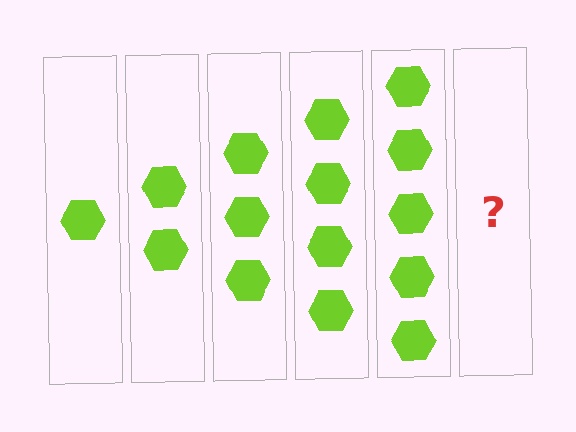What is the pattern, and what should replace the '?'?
The pattern is that each step adds one more hexagon. The '?' should be 6 hexagons.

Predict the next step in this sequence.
The next step is 6 hexagons.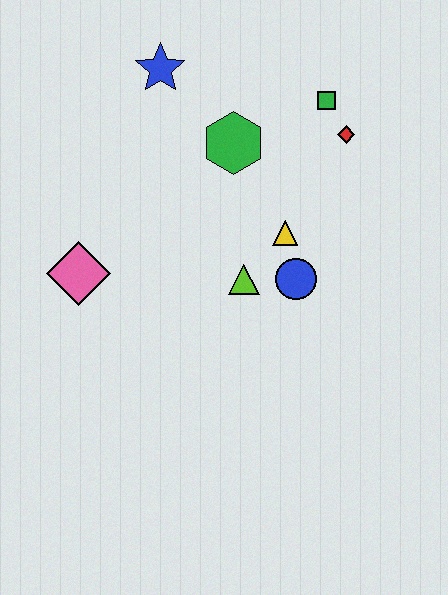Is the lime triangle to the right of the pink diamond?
Yes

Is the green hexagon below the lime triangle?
No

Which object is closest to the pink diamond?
The lime triangle is closest to the pink diamond.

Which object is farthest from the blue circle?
The blue star is farthest from the blue circle.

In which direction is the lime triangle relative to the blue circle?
The lime triangle is to the left of the blue circle.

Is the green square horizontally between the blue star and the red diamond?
Yes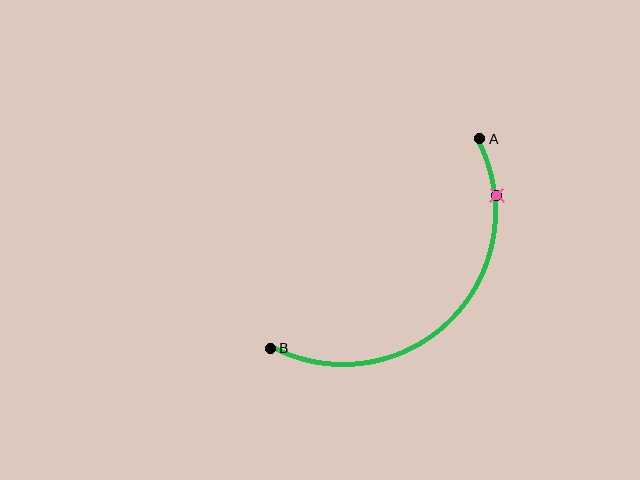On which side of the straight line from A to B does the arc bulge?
The arc bulges below and to the right of the straight line connecting A and B.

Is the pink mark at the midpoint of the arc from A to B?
No. The pink mark lies on the arc but is closer to endpoint A. The arc midpoint would be at the point on the curve equidistant along the arc from both A and B.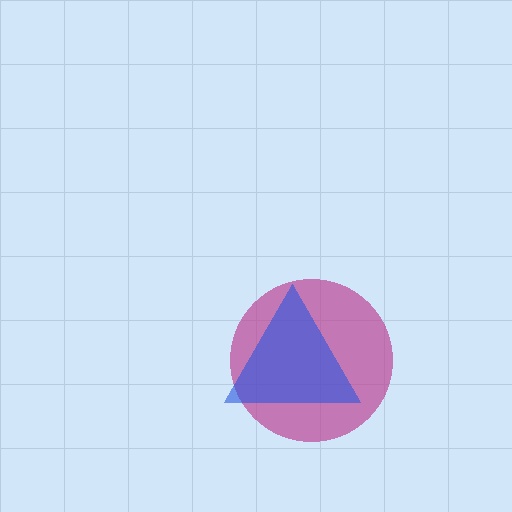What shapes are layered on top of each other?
The layered shapes are: a magenta circle, a blue triangle.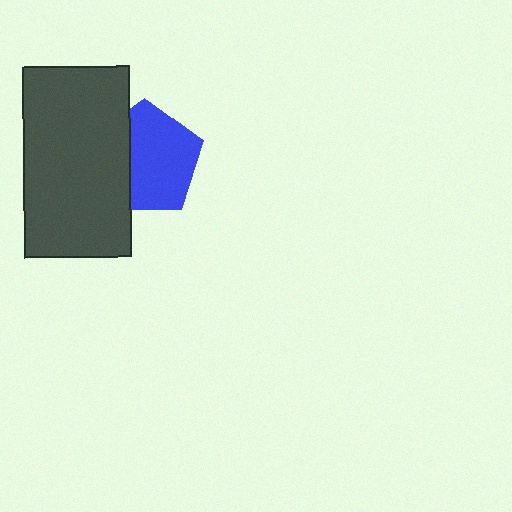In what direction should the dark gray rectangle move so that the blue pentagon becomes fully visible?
The dark gray rectangle should move left. That is the shortest direction to clear the overlap and leave the blue pentagon fully visible.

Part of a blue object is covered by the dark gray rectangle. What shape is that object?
It is a pentagon.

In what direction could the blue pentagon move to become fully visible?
The blue pentagon could move right. That would shift it out from behind the dark gray rectangle entirely.